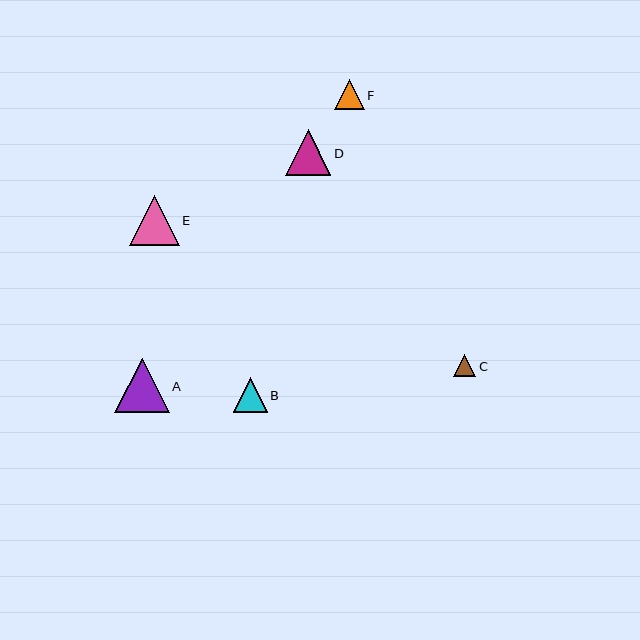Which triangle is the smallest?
Triangle C is the smallest with a size of approximately 22 pixels.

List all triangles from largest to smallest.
From largest to smallest: A, E, D, B, F, C.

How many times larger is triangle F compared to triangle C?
Triangle F is approximately 1.3 times the size of triangle C.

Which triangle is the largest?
Triangle A is the largest with a size of approximately 55 pixels.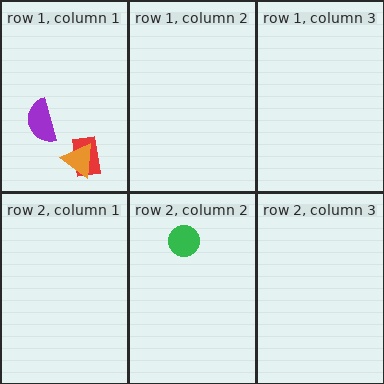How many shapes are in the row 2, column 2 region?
1.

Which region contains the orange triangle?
The row 1, column 1 region.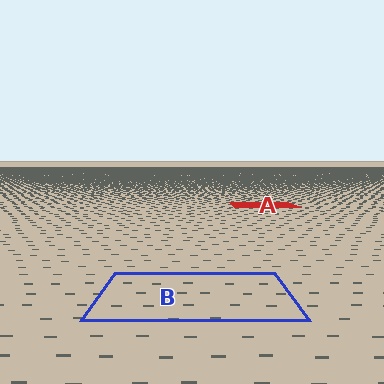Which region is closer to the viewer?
Region B is closer. The texture elements there are larger and more spread out.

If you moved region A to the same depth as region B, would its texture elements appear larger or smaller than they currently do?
They would appear larger. At a closer depth, the same texture elements are projected at a bigger on-screen size.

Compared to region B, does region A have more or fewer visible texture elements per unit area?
Region A has more texture elements per unit area — they are packed more densely because it is farther away.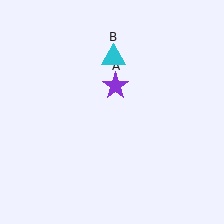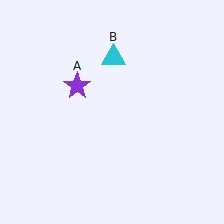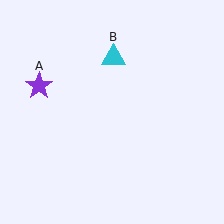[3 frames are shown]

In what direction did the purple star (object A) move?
The purple star (object A) moved left.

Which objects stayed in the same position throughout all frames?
Cyan triangle (object B) remained stationary.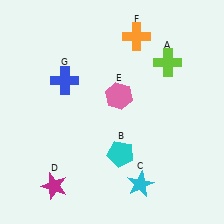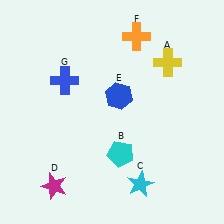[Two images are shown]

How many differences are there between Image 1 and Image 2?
There are 2 differences between the two images.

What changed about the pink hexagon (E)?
In Image 1, E is pink. In Image 2, it changed to blue.